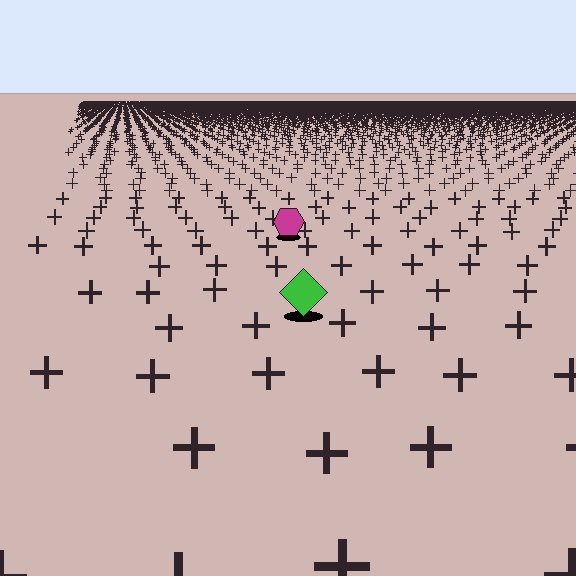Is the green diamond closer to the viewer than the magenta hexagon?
Yes. The green diamond is closer — you can tell from the texture gradient: the ground texture is coarser near it.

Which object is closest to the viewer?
The green diamond is closest. The texture marks near it are larger and more spread out.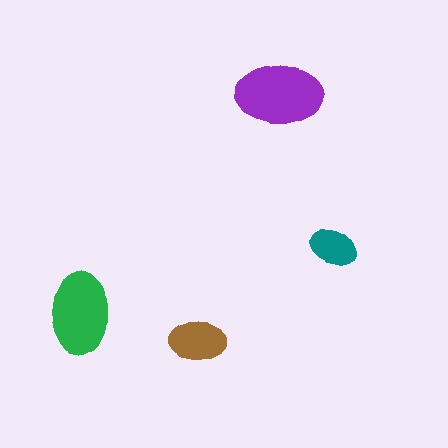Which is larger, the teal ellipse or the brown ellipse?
The brown one.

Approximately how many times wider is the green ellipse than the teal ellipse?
About 1.5 times wider.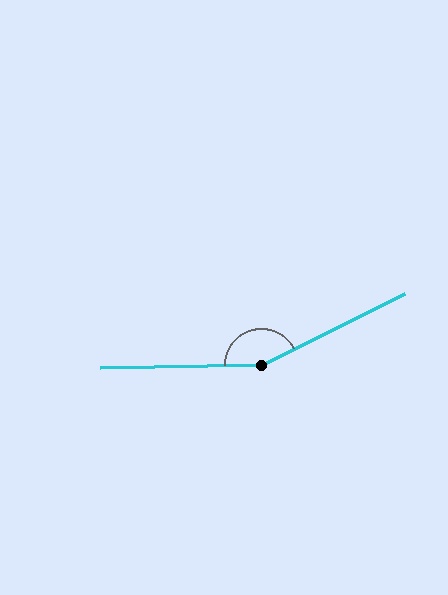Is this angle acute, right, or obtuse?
It is obtuse.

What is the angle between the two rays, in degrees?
Approximately 155 degrees.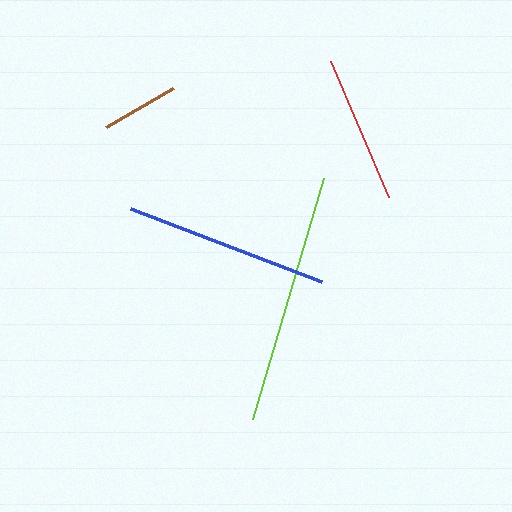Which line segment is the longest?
The lime line is the longest at approximately 251 pixels.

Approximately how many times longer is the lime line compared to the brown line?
The lime line is approximately 3.3 times the length of the brown line.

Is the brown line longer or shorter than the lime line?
The lime line is longer than the brown line.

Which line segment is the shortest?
The brown line is the shortest at approximately 77 pixels.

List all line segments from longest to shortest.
From longest to shortest: lime, blue, red, brown.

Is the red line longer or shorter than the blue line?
The blue line is longer than the red line.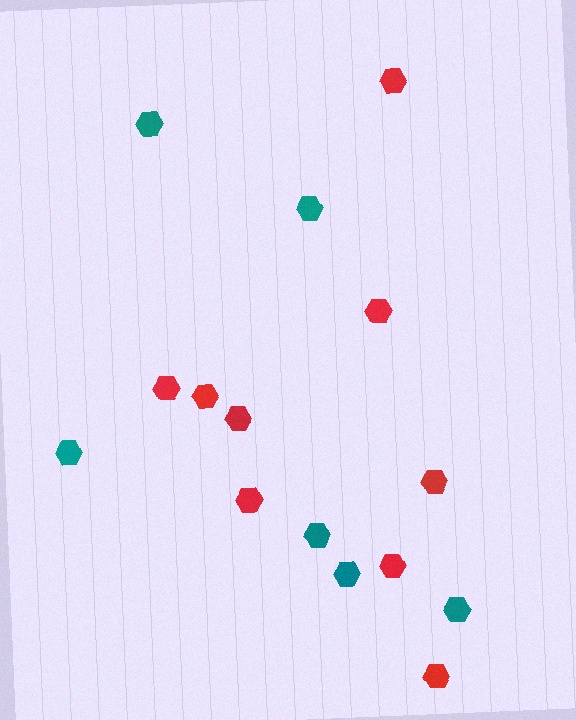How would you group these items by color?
There are 2 groups: one group of red hexagons (9) and one group of teal hexagons (6).